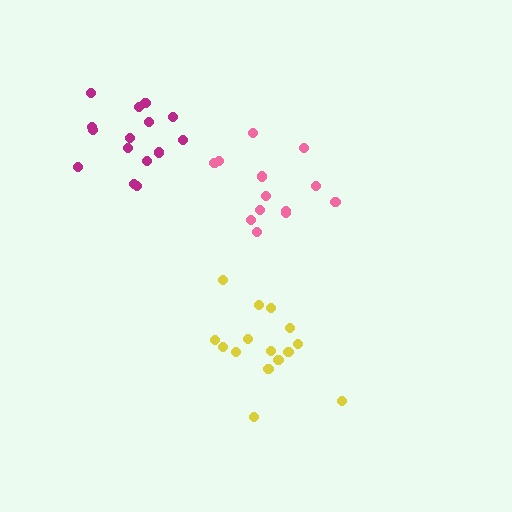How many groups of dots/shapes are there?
There are 3 groups.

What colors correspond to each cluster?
The clusters are colored: yellow, pink, magenta.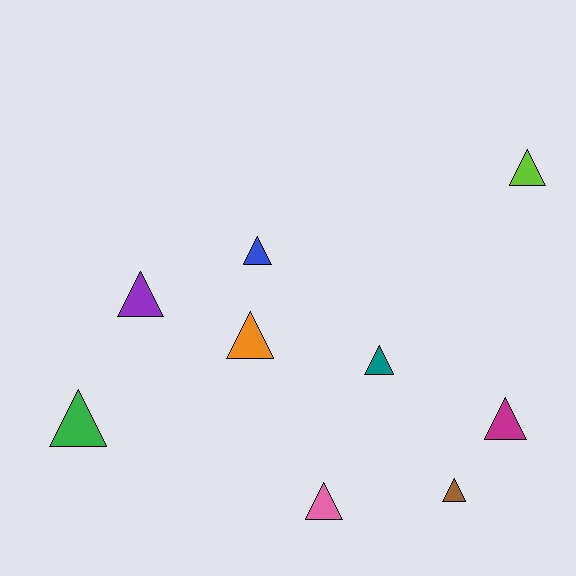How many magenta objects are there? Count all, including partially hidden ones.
There is 1 magenta object.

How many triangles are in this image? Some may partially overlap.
There are 9 triangles.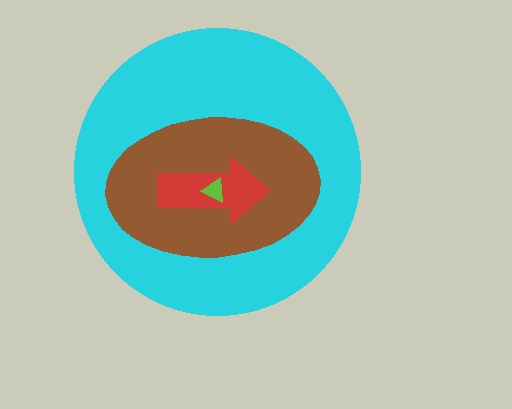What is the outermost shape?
The cyan circle.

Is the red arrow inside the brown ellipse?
Yes.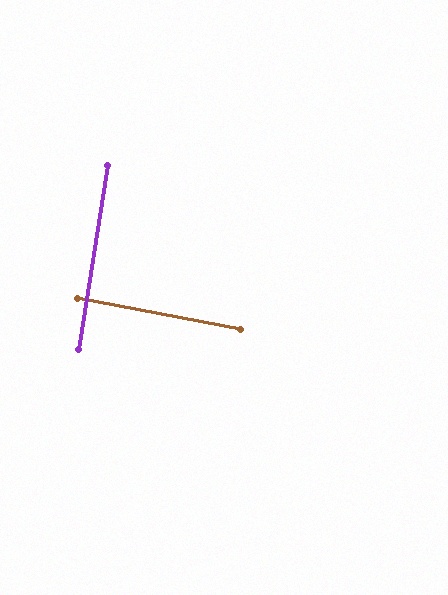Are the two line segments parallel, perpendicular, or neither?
Perpendicular — they meet at approximately 88°.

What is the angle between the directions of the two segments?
Approximately 88 degrees.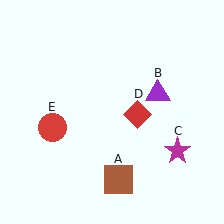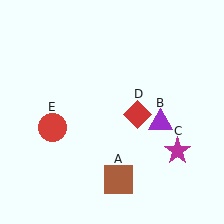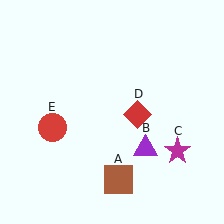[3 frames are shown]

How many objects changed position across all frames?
1 object changed position: purple triangle (object B).